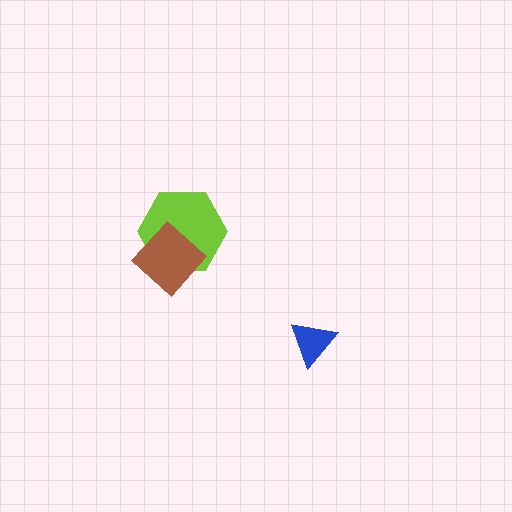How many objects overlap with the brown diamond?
1 object overlaps with the brown diamond.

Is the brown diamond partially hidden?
No, no other shape covers it.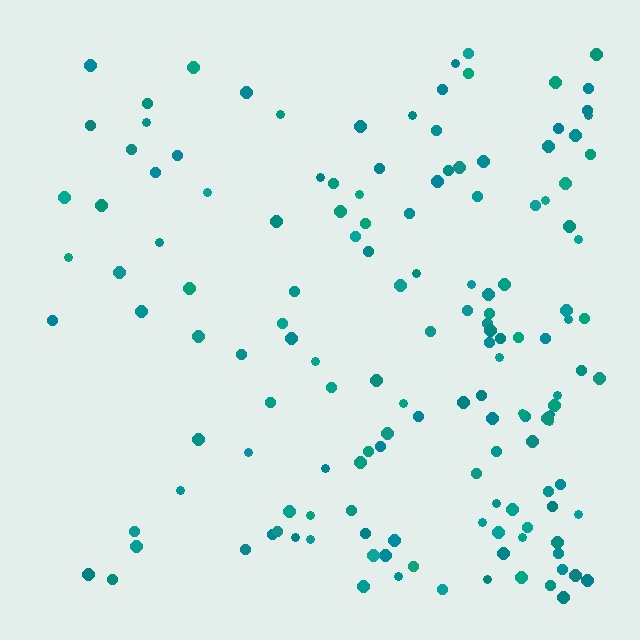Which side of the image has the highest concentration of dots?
The right.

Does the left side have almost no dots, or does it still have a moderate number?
Still a moderate number, just noticeably fewer than the right.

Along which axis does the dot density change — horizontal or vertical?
Horizontal.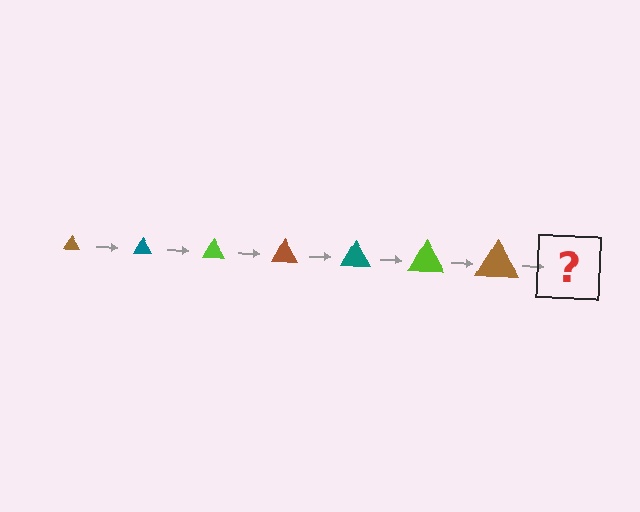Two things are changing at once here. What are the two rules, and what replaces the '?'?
The two rules are that the triangle grows larger each step and the color cycles through brown, teal, and lime. The '?' should be a teal triangle, larger than the previous one.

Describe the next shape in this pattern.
It should be a teal triangle, larger than the previous one.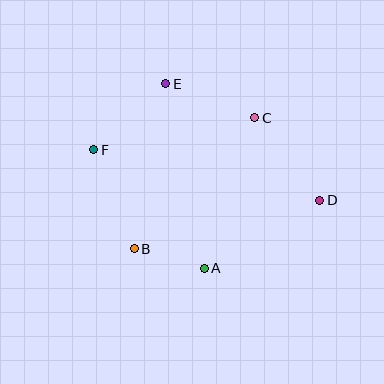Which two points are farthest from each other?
Points D and F are farthest from each other.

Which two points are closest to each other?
Points A and B are closest to each other.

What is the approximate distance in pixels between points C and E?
The distance between C and E is approximately 95 pixels.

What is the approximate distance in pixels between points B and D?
The distance between B and D is approximately 191 pixels.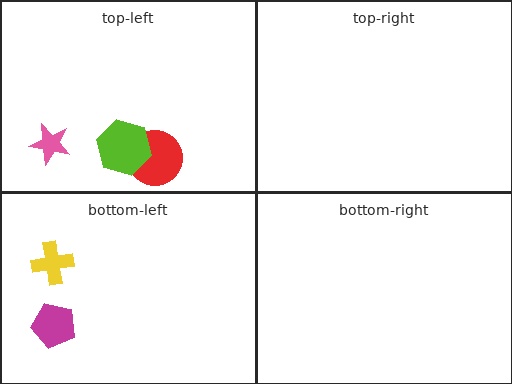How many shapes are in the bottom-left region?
2.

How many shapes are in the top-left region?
3.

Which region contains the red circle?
The top-left region.